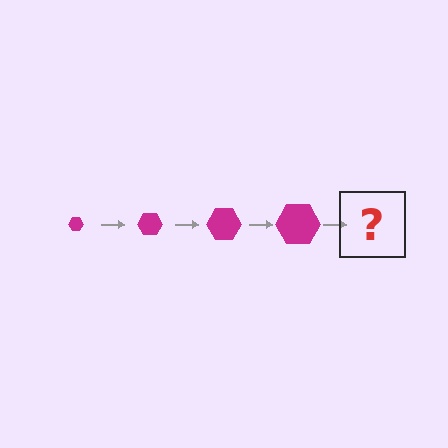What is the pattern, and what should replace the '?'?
The pattern is that the hexagon gets progressively larger each step. The '?' should be a magenta hexagon, larger than the previous one.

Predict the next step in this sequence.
The next step is a magenta hexagon, larger than the previous one.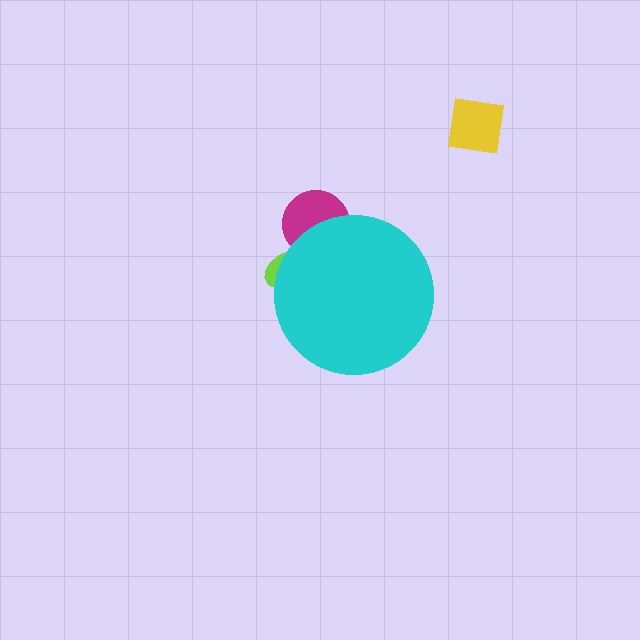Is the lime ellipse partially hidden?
Yes, the lime ellipse is partially hidden behind the cyan circle.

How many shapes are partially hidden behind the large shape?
2 shapes are partially hidden.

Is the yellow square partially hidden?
No, the yellow square is fully visible.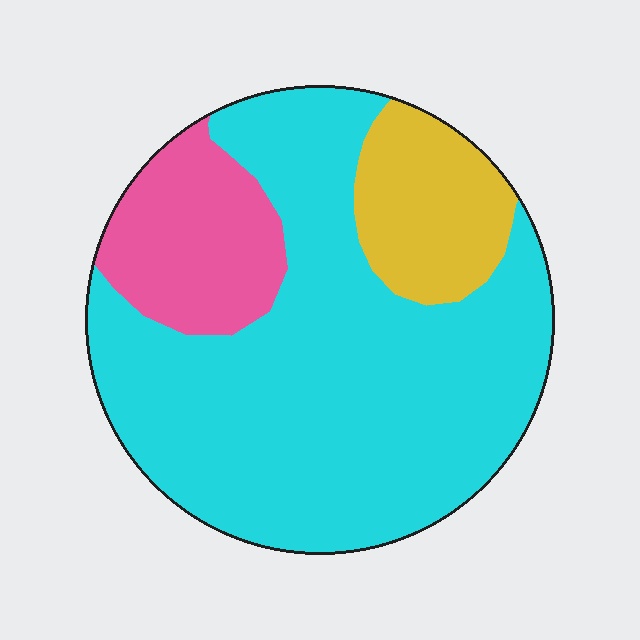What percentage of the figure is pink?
Pink covers 16% of the figure.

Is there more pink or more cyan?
Cyan.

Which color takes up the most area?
Cyan, at roughly 70%.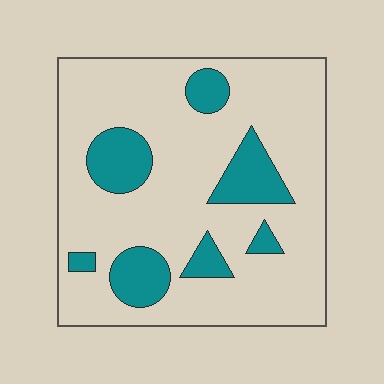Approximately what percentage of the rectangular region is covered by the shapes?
Approximately 20%.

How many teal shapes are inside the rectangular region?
7.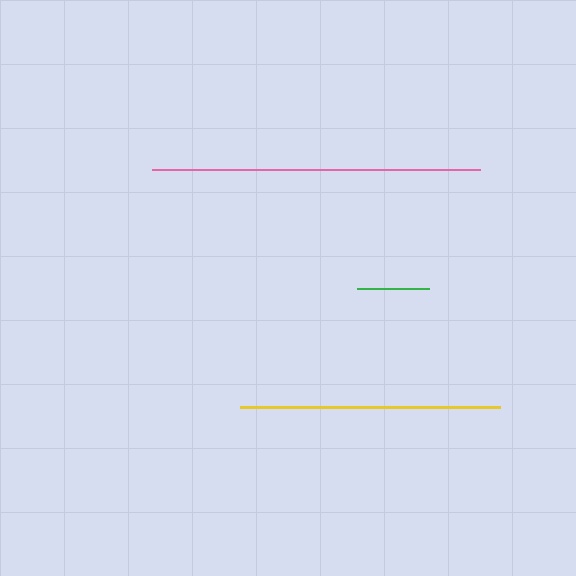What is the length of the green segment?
The green segment is approximately 72 pixels long.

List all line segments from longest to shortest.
From longest to shortest: pink, yellow, green.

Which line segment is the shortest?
The green line is the shortest at approximately 72 pixels.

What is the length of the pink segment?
The pink segment is approximately 328 pixels long.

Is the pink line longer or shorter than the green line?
The pink line is longer than the green line.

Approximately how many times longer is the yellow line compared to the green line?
The yellow line is approximately 3.6 times the length of the green line.